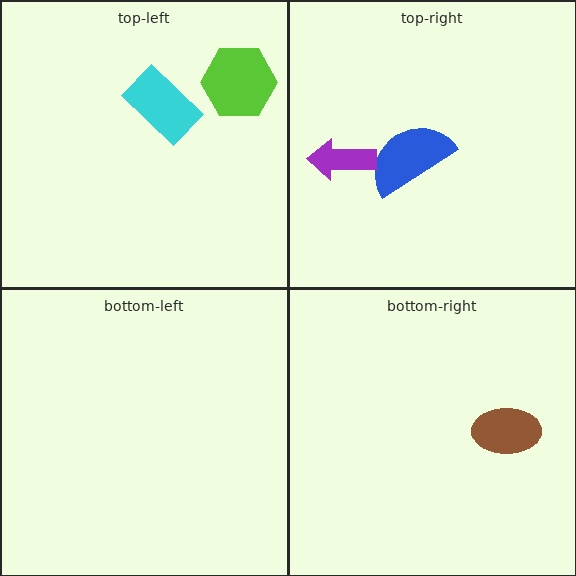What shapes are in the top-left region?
The cyan rectangle, the lime hexagon.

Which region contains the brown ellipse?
The bottom-right region.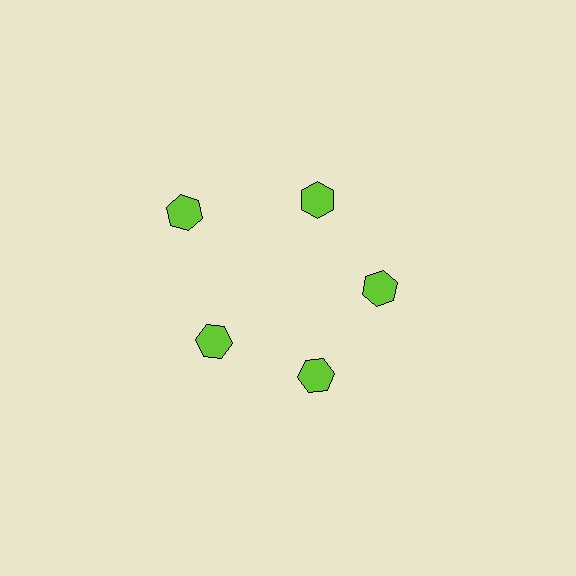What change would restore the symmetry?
The symmetry would be restored by moving it inward, back onto the ring so that all 5 hexagons sit at equal angles and equal distance from the center.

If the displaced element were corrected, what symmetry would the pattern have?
It would have 5-fold rotational symmetry — the pattern would map onto itself every 72 degrees.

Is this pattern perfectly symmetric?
No. The 5 lime hexagons are arranged in a ring, but one element near the 10 o'clock position is pushed outward from the center, breaking the 5-fold rotational symmetry.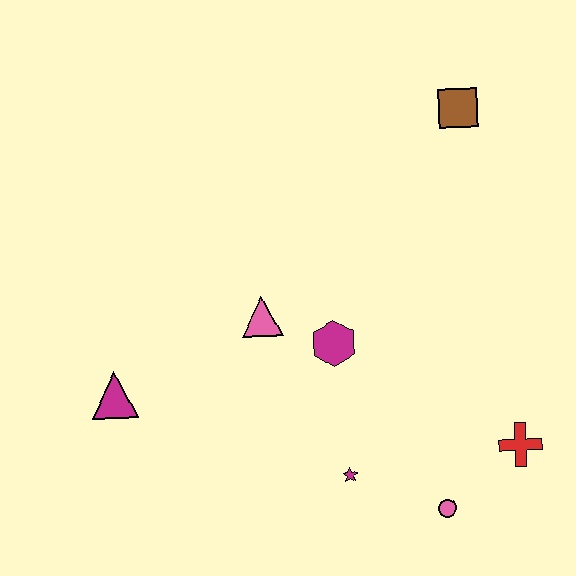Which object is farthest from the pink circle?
The brown square is farthest from the pink circle.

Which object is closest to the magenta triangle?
The pink triangle is closest to the magenta triangle.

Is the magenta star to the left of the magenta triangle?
No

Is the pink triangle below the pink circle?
No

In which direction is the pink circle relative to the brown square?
The pink circle is below the brown square.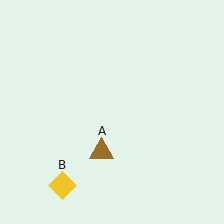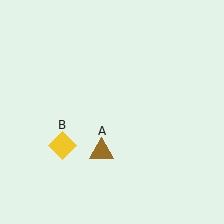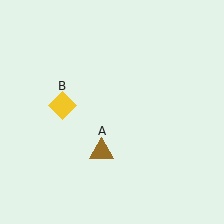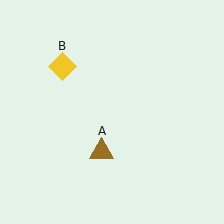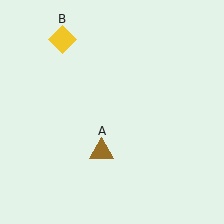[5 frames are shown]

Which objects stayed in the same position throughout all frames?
Brown triangle (object A) remained stationary.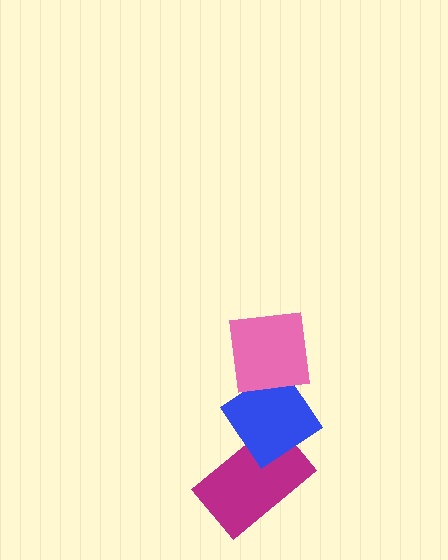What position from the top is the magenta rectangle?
The magenta rectangle is 3rd from the top.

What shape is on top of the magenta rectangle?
The blue diamond is on top of the magenta rectangle.